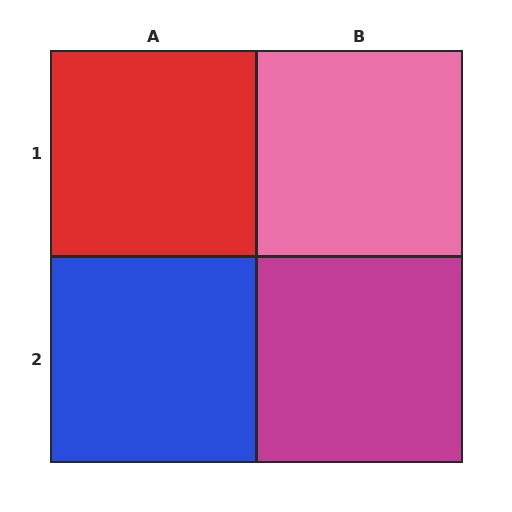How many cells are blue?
1 cell is blue.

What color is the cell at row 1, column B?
Pink.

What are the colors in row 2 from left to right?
Blue, magenta.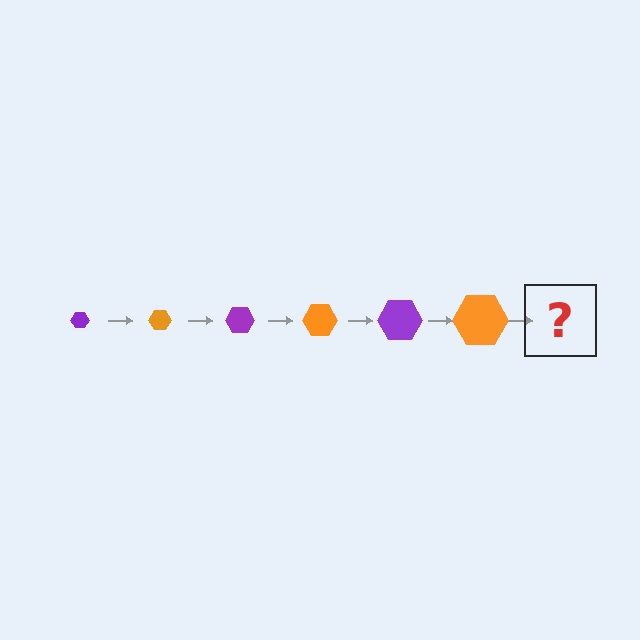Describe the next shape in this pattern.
It should be a purple hexagon, larger than the previous one.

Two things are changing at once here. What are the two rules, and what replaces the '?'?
The two rules are that the hexagon grows larger each step and the color cycles through purple and orange. The '?' should be a purple hexagon, larger than the previous one.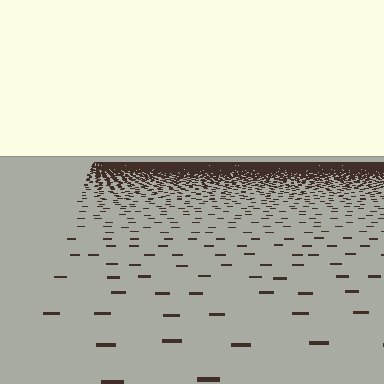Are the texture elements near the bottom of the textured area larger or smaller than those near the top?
Larger. Near the bottom, elements are closer to the viewer and appear at a bigger on-screen size.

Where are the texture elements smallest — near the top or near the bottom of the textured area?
Near the top.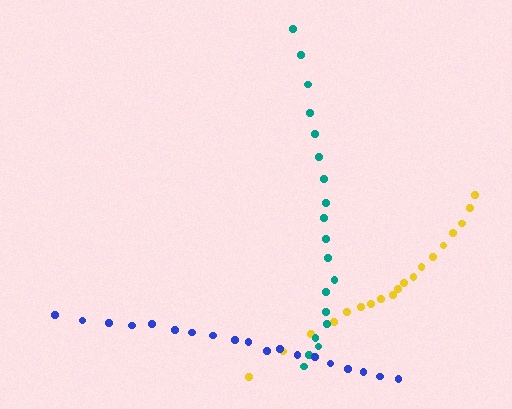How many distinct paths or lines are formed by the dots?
There are 3 distinct paths.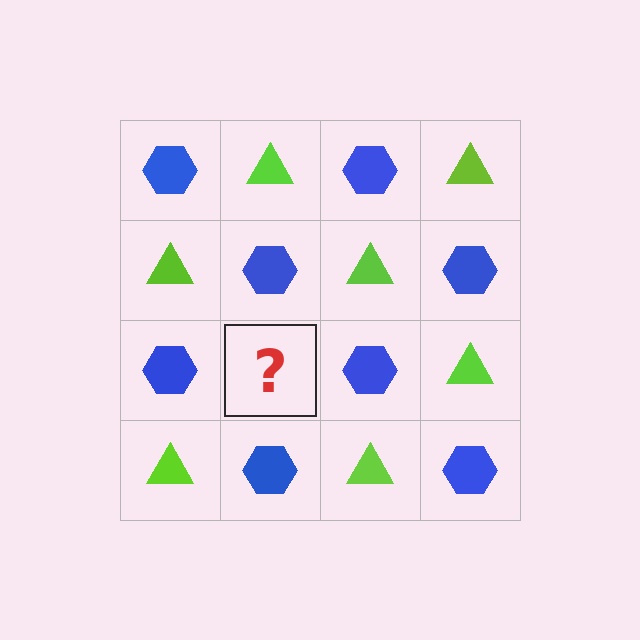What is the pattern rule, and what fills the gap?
The rule is that it alternates blue hexagon and lime triangle in a checkerboard pattern. The gap should be filled with a lime triangle.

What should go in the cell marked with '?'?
The missing cell should contain a lime triangle.